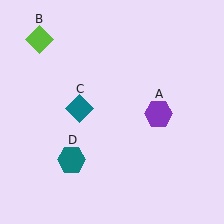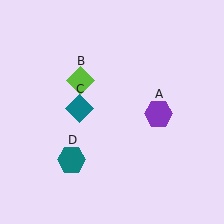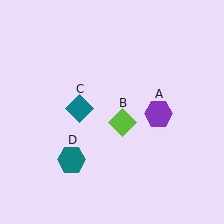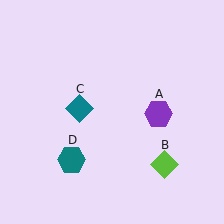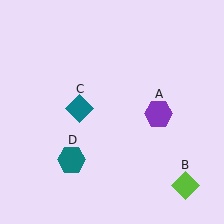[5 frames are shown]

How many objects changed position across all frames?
1 object changed position: lime diamond (object B).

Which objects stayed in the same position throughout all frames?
Purple hexagon (object A) and teal diamond (object C) and teal hexagon (object D) remained stationary.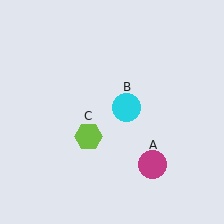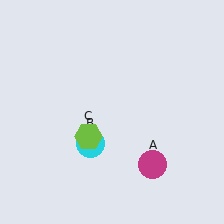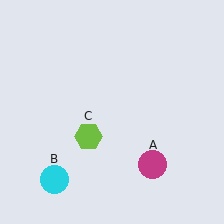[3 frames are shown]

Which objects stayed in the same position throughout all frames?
Magenta circle (object A) and lime hexagon (object C) remained stationary.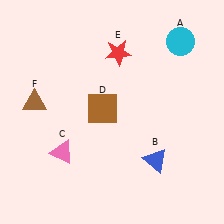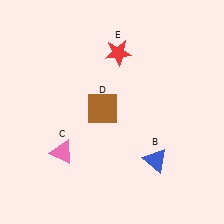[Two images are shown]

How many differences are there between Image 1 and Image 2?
There are 2 differences between the two images.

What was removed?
The brown triangle (F), the cyan circle (A) were removed in Image 2.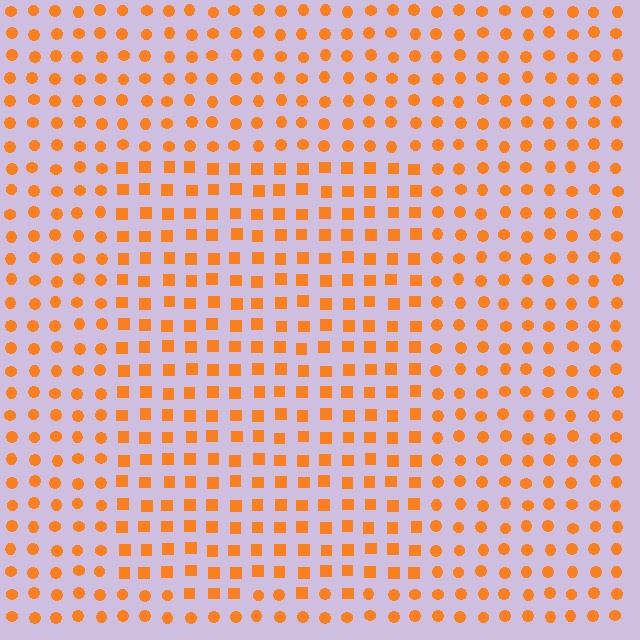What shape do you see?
I see a rectangle.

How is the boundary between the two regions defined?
The boundary is defined by a change in element shape: squares inside vs. circles outside. All elements share the same color and spacing.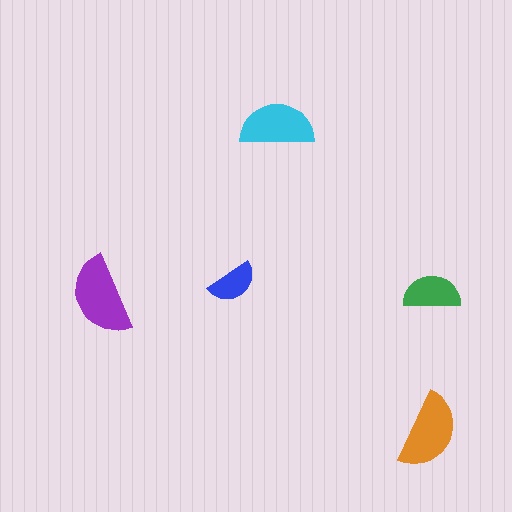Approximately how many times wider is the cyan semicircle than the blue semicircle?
About 1.5 times wider.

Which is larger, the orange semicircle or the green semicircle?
The orange one.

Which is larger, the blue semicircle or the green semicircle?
The green one.